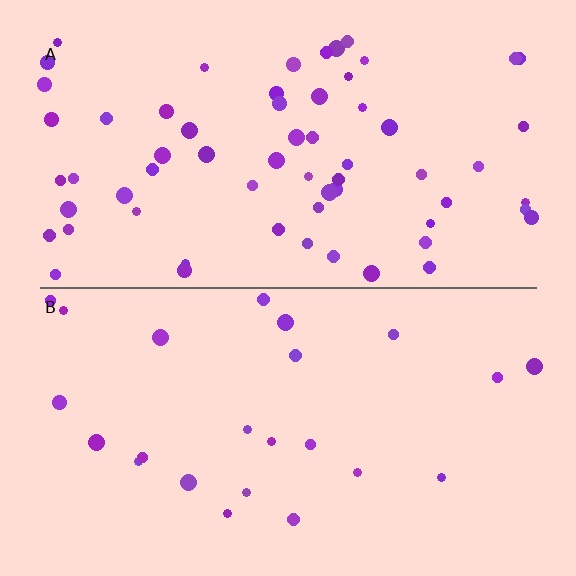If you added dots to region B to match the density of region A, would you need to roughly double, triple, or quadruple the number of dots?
Approximately triple.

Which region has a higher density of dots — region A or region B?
A (the top).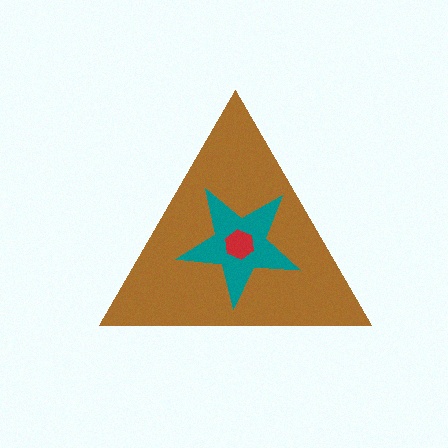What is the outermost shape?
The brown triangle.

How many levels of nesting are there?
3.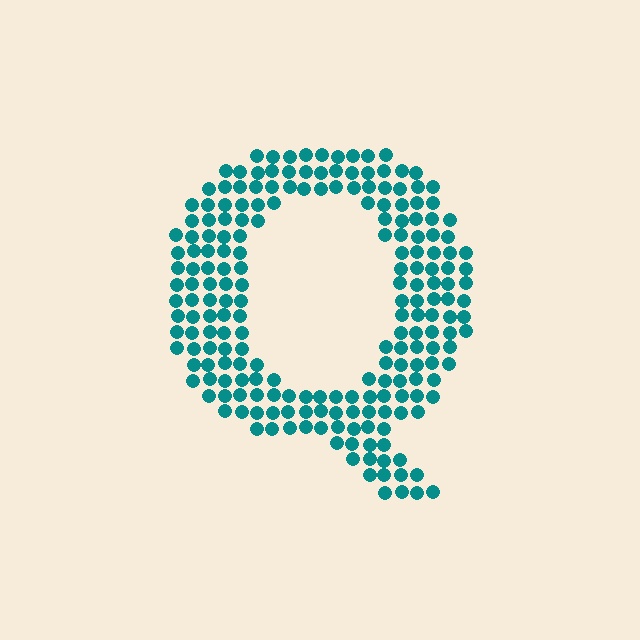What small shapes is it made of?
It is made of small circles.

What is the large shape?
The large shape is the letter Q.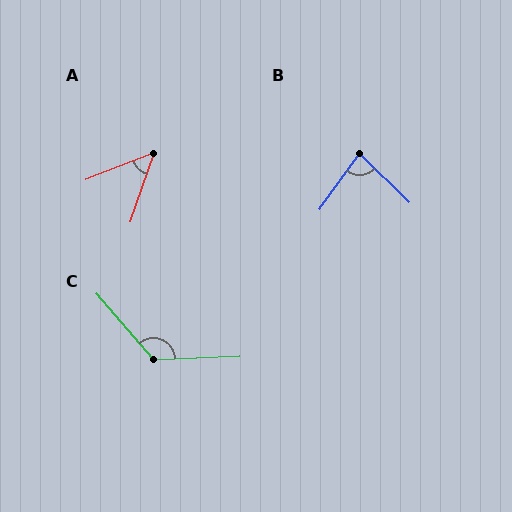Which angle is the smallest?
A, at approximately 50 degrees.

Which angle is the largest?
C, at approximately 129 degrees.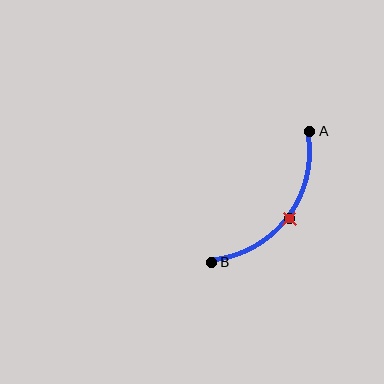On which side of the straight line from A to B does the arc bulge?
The arc bulges below and to the right of the straight line connecting A and B.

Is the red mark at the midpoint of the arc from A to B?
Yes. The red mark lies on the arc at equal arc-length from both A and B — it is the arc midpoint.